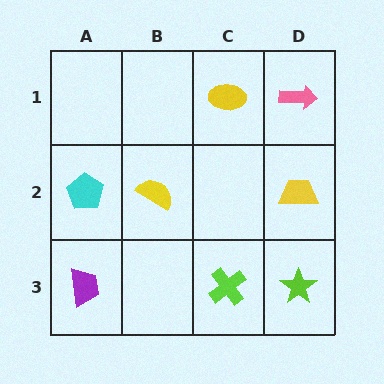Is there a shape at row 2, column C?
No, that cell is empty.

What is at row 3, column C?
A lime cross.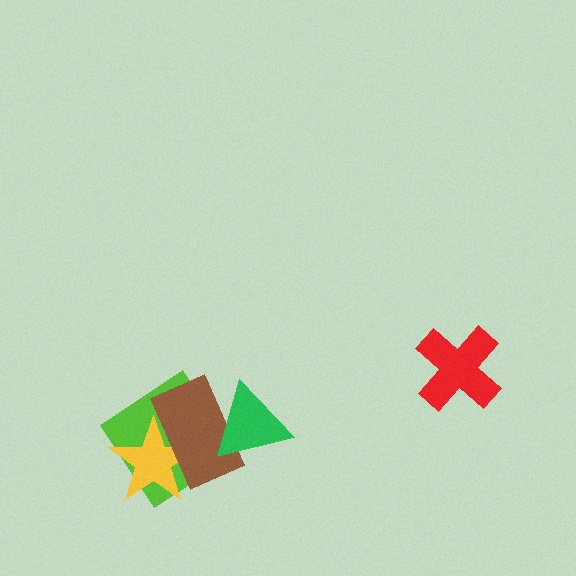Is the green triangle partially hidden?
No, no other shape covers it.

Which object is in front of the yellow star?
The brown rectangle is in front of the yellow star.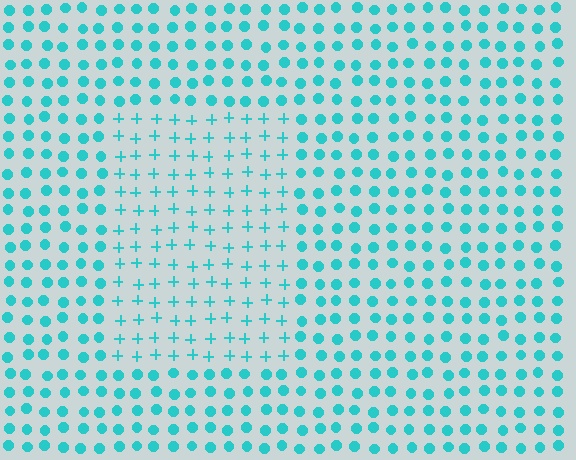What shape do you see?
I see a rectangle.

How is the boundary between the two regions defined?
The boundary is defined by a change in element shape: plus signs inside vs. circles outside. All elements share the same color and spacing.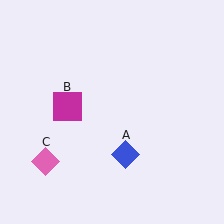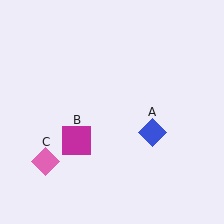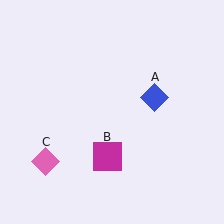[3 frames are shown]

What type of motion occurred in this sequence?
The blue diamond (object A), magenta square (object B) rotated counterclockwise around the center of the scene.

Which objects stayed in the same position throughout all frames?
Pink diamond (object C) remained stationary.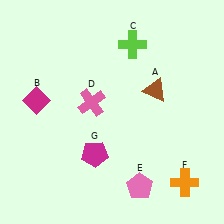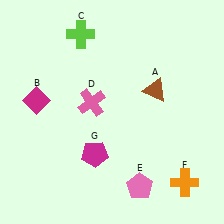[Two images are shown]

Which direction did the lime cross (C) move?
The lime cross (C) moved left.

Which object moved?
The lime cross (C) moved left.